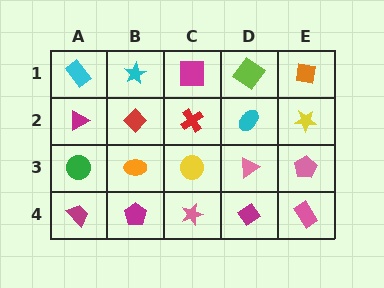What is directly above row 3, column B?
A red diamond.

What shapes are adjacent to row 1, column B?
A red diamond (row 2, column B), a cyan rectangle (row 1, column A), a magenta square (row 1, column C).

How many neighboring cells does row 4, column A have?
2.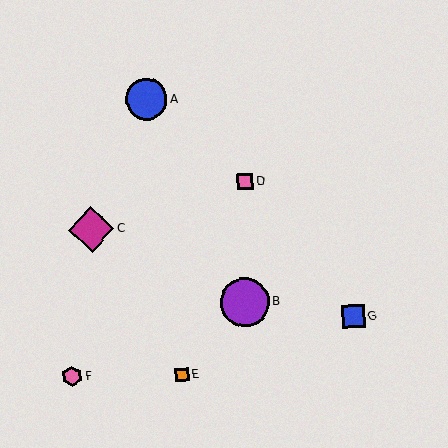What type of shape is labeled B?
Shape B is a purple circle.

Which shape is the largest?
The purple circle (labeled B) is the largest.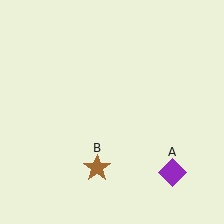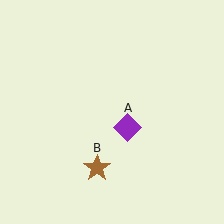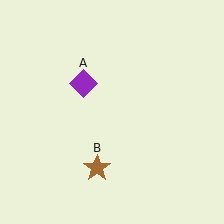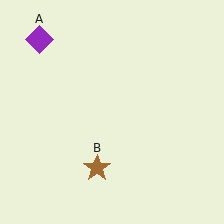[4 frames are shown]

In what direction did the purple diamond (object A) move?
The purple diamond (object A) moved up and to the left.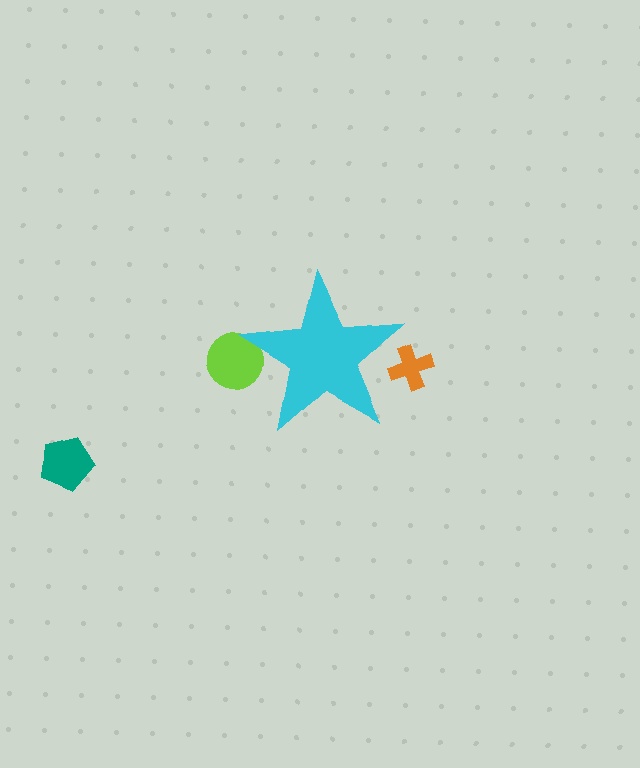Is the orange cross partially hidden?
Yes, the orange cross is partially hidden behind the cyan star.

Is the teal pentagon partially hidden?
No, the teal pentagon is fully visible.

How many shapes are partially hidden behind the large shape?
2 shapes are partially hidden.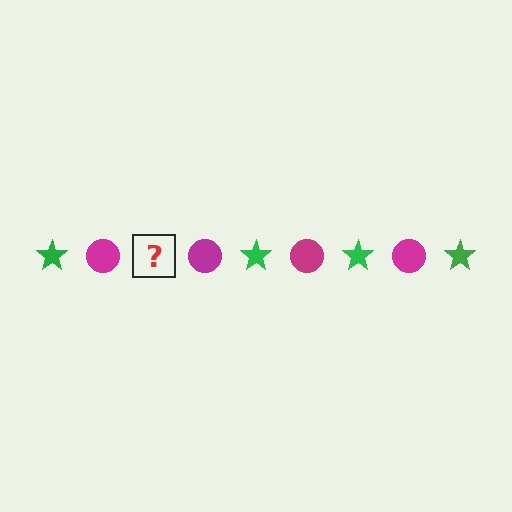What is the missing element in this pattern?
The missing element is a green star.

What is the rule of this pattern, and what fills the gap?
The rule is that the pattern alternates between green star and magenta circle. The gap should be filled with a green star.